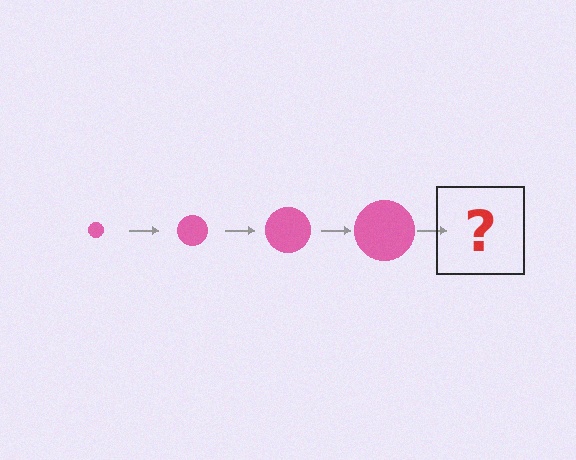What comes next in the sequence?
The next element should be a pink circle, larger than the previous one.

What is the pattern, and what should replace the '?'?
The pattern is that the circle gets progressively larger each step. The '?' should be a pink circle, larger than the previous one.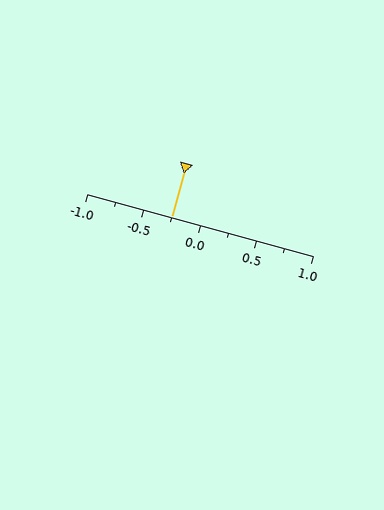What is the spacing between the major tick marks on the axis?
The major ticks are spaced 0.5 apart.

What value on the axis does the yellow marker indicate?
The marker indicates approximately -0.25.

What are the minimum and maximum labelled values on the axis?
The axis runs from -1.0 to 1.0.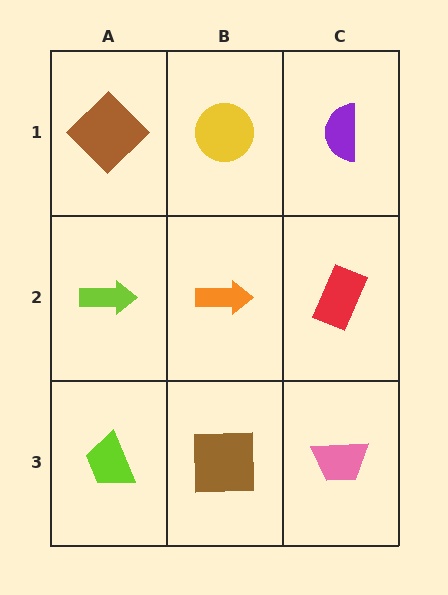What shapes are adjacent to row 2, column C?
A purple semicircle (row 1, column C), a pink trapezoid (row 3, column C), an orange arrow (row 2, column B).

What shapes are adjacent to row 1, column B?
An orange arrow (row 2, column B), a brown diamond (row 1, column A), a purple semicircle (row 1, column C).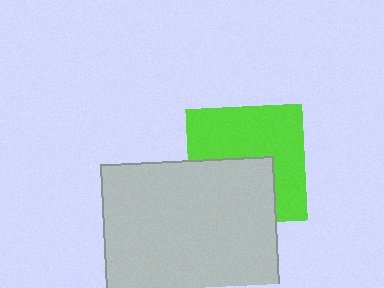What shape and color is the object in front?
The object in front is a light gray rectangle.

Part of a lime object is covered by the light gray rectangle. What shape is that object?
It is a square.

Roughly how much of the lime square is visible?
About half of it is visible (roughly 58%).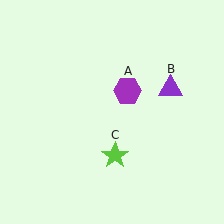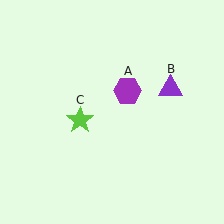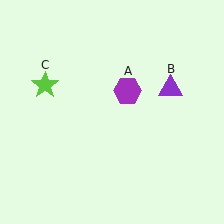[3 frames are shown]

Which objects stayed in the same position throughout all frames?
Purple hexagon (object A) and purple triangle (object B) remained stationary.